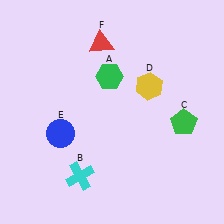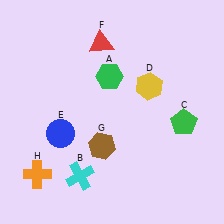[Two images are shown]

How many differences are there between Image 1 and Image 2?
There are 2 differences between the two images.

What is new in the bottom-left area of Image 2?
A brown hexagon (G) was added in the bottom-left area of Image 2.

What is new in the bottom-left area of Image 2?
An orange cross (H) was added in the bottom-left area of Image 2.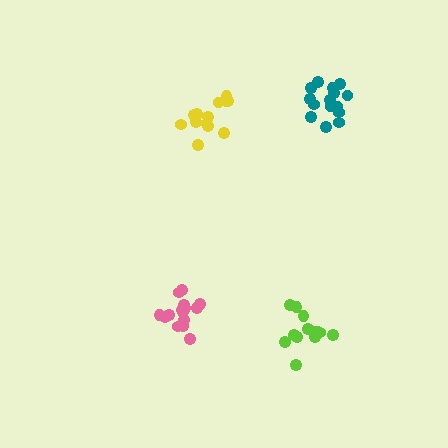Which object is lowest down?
The lime cluster is bottommost.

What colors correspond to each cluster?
The clusters are colored: teal, yellow, lime, pink.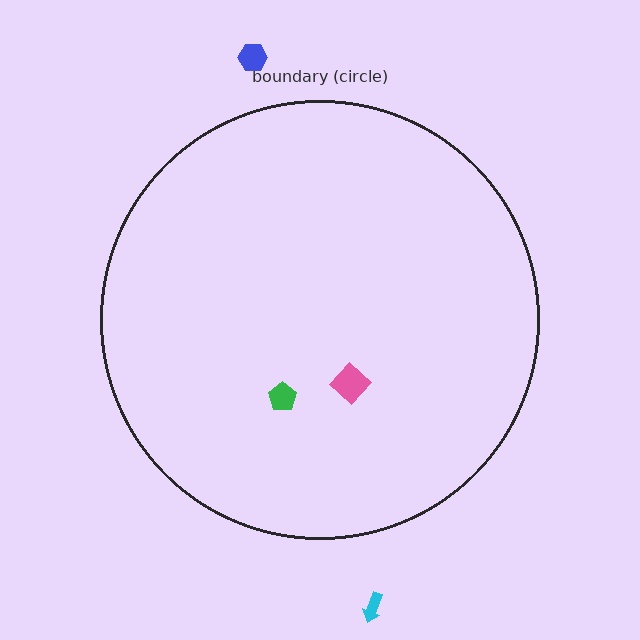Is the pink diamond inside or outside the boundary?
Inside.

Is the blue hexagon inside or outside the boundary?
Outside.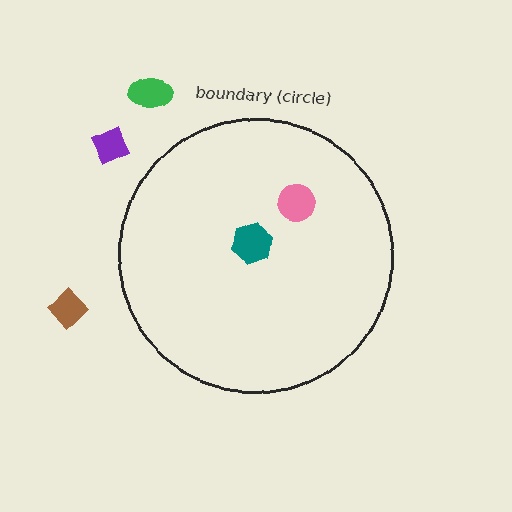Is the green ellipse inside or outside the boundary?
Outside.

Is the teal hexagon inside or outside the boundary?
Inside.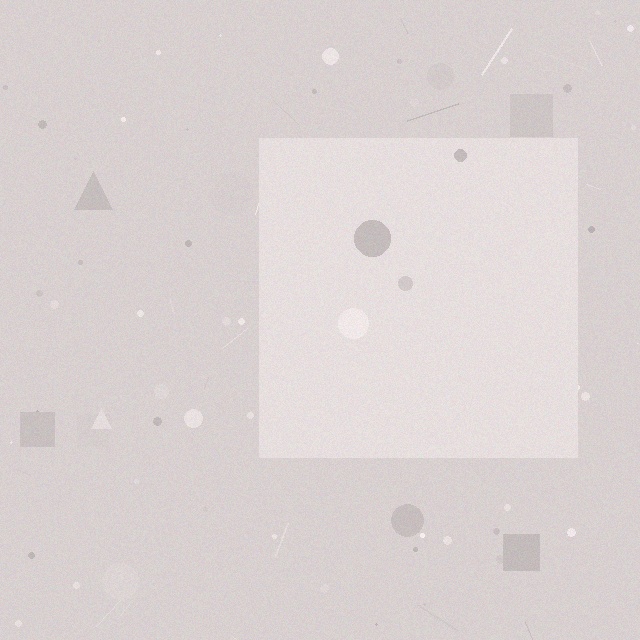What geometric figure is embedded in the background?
A square is embedded in the background.